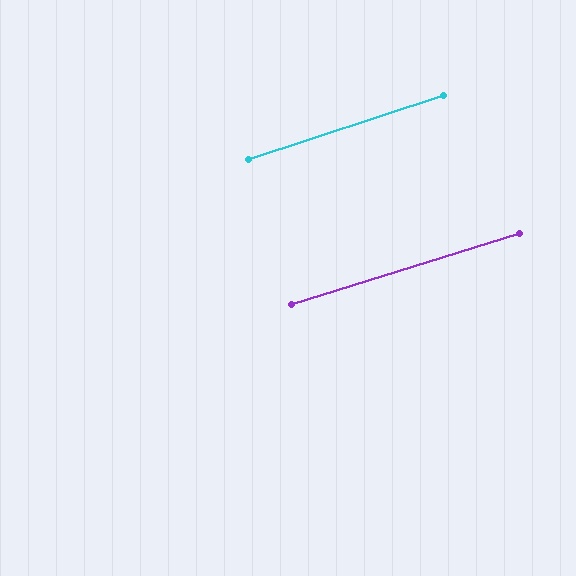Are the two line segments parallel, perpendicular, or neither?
Parallel — their directions differ by only 0.9°.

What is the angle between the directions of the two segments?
Approximately 1 degree.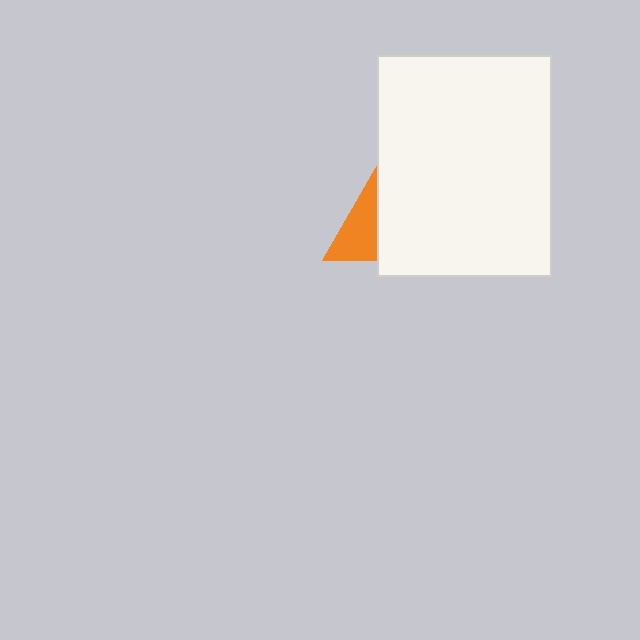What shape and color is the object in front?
The object in front is a white rectangle.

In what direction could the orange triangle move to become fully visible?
The orange triangle could move left. That would shift it out from behind the white rectangle entirely.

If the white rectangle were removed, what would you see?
You would see the complete orange triangle.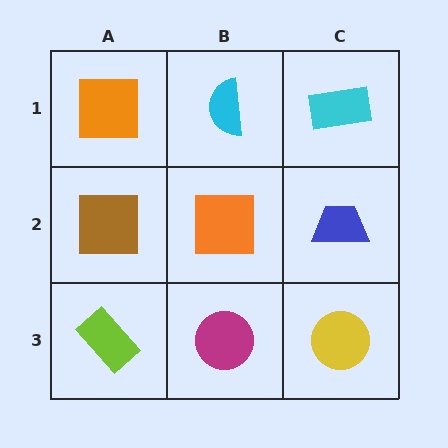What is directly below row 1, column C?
A blue trapezoid.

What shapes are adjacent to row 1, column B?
An orange square (row 2, column B), an orange square (row 1, column A), a cyan rectangle (row 1, column C).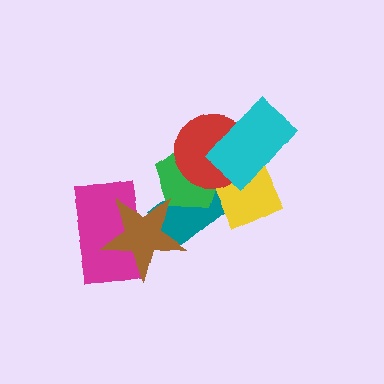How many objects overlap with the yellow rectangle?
4 objects overlap with the yellow rectangle.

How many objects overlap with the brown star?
2 objects overlap with the brown star.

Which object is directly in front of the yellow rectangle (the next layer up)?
The red circle is directly in front of the yellow rectangle.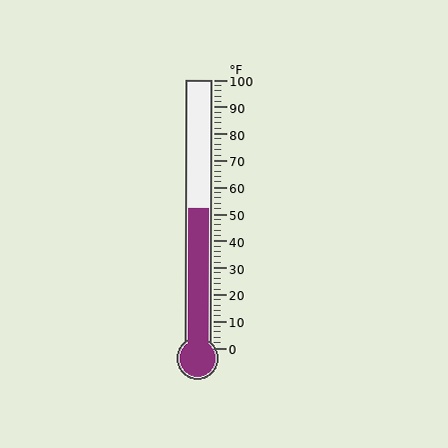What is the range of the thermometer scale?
The thermometer scale ranges from 0°F to 100°F.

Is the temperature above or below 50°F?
The temperature is above 50°F.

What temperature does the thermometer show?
The thermometer shows approximately 52°F.